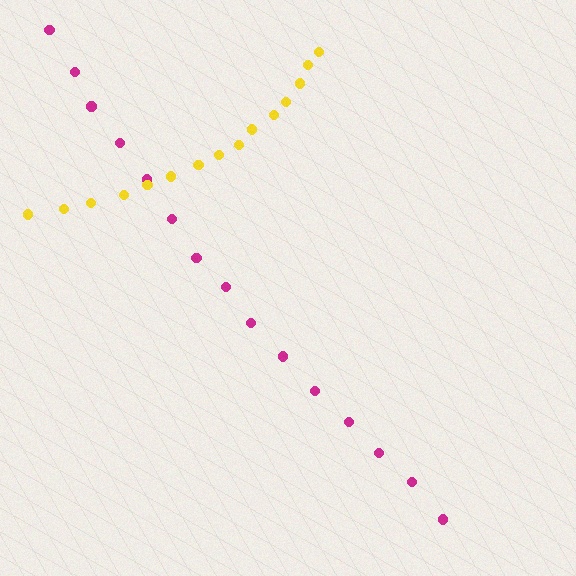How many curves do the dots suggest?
There are 2 distinct paths.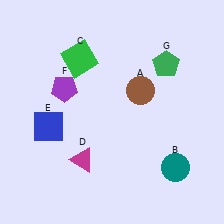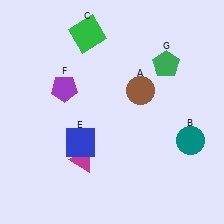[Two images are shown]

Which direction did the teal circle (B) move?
The teal circle (B) moved up.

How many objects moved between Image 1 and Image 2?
3 objects moved between the two images.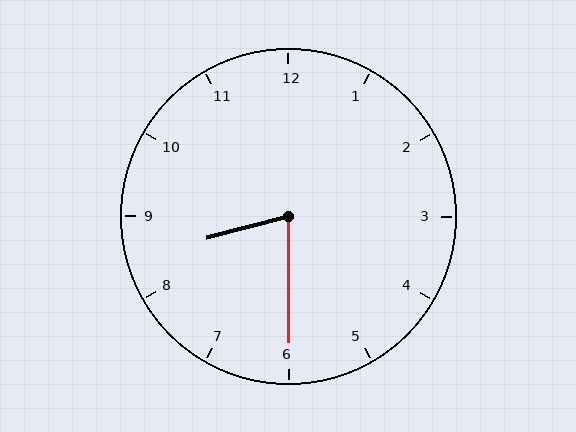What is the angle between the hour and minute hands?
Approximately 75 degrees.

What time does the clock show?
8:30.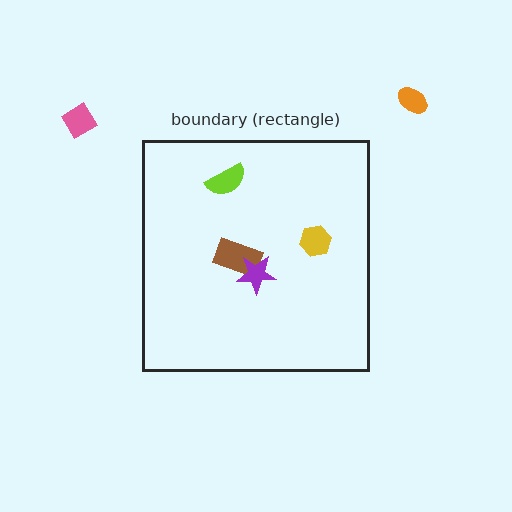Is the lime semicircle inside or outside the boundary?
Inside.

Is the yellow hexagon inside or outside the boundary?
Inside.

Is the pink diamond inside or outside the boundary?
Outside.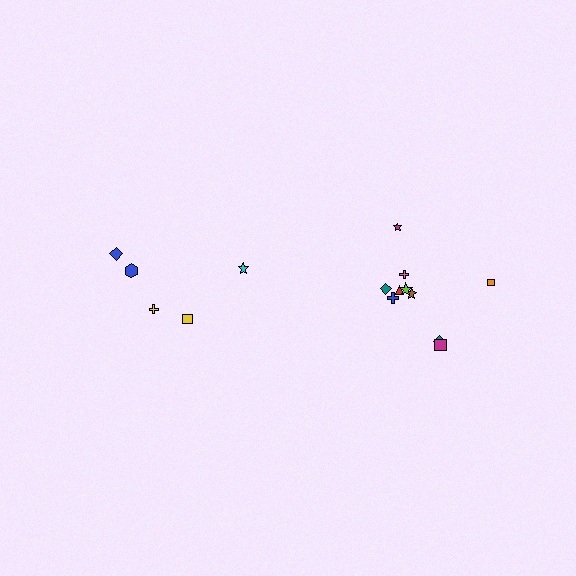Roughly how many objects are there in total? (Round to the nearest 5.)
Roughly 15 objects in total.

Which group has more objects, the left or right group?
The right group.